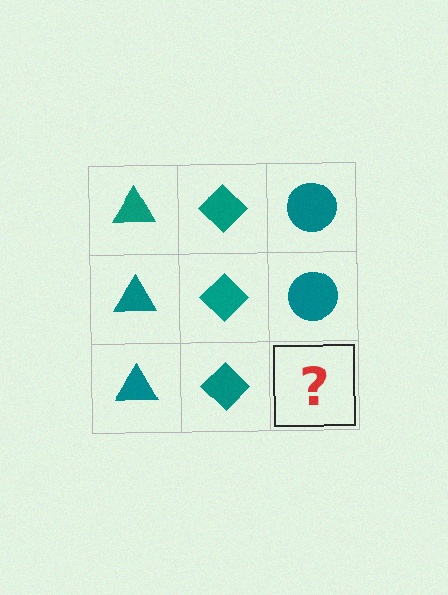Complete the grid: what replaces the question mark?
The question mark should be replaced with a teal circle.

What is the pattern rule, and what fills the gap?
The rule is that each column has a consistent shape. The gap should be filled with a teal circle.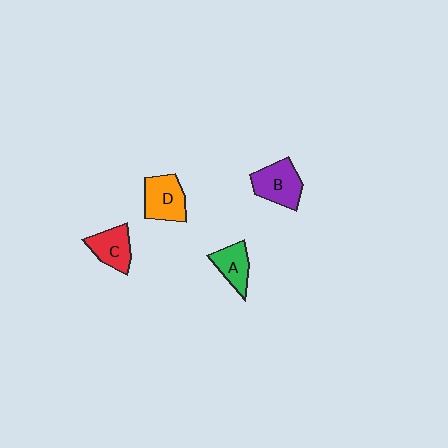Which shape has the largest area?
Shape B (purple).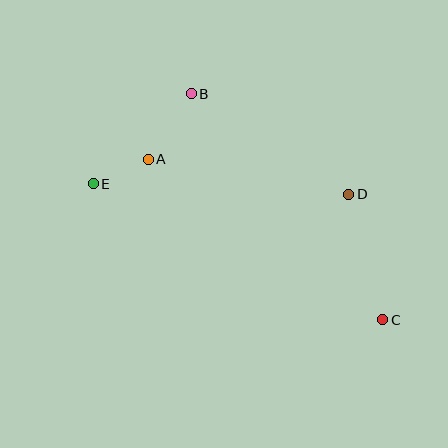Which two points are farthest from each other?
Points C and E are farthest from each other.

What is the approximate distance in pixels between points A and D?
The distance between A and D is approximately 203 pixels.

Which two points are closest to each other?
Points A and E are closest to each other.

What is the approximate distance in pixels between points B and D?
The distance between B and D is approximately 186 pixels.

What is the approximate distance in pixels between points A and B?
The distance between A and B is approximately 78 pixels.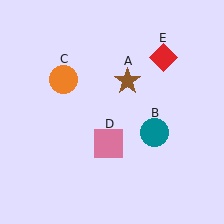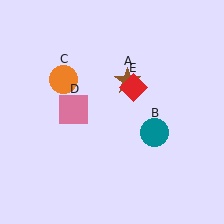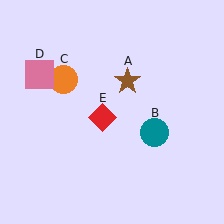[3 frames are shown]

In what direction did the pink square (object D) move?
The pink square (object D) moved up and to the left.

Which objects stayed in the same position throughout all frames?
Brown star (object A) and teal circle (object B) and orange circle (object C) remained stationary.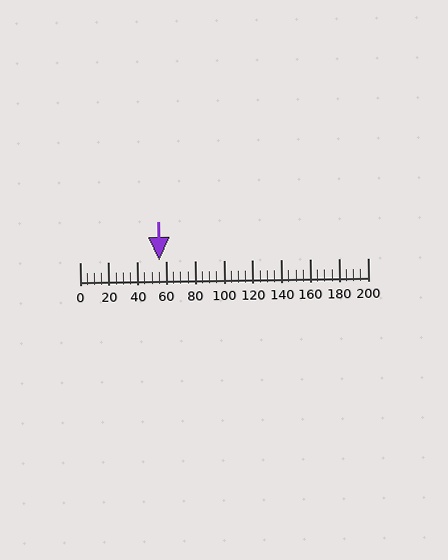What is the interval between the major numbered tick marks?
The major tick marks are spaced 20 units apart.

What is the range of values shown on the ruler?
The ruler shows values from 0 to 200.